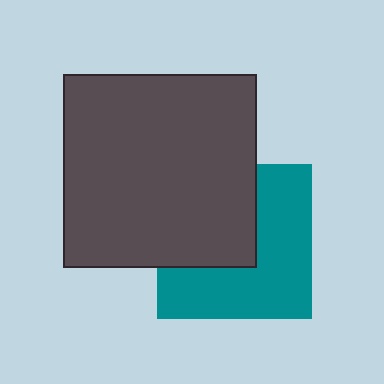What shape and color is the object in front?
The object in front is a dark gray square.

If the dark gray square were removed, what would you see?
You would see the complete teal square.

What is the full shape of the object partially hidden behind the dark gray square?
The partially hidden object is a teal square.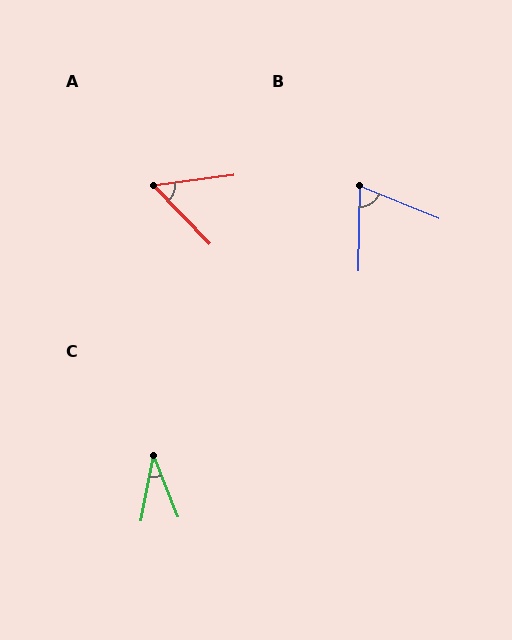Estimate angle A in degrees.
Approximately 54 degrees.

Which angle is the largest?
B, at approximately 69 degrees.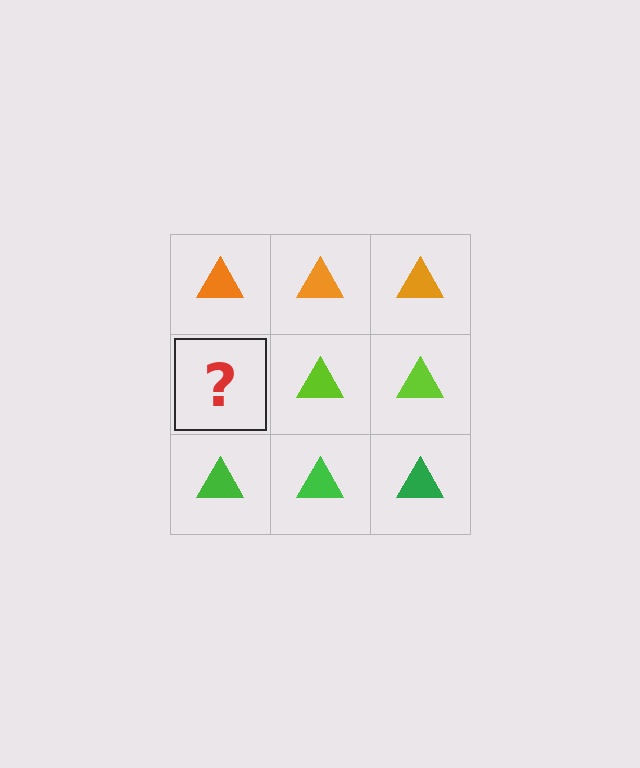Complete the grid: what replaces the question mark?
The question mark should be replaced with a lime triangle.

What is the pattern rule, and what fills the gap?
The rule is that each row has a consistent color. The gap should be filled with a lime triangle.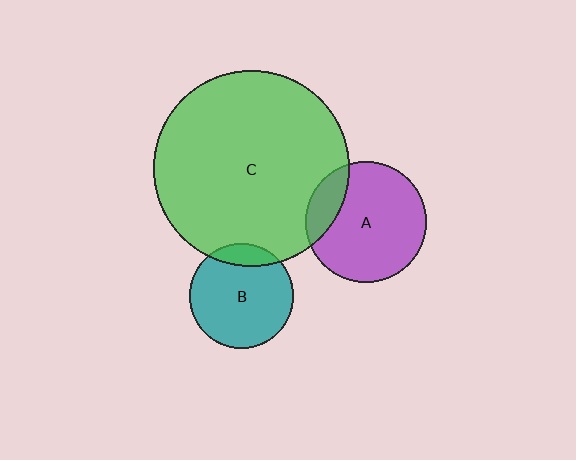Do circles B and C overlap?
Yes.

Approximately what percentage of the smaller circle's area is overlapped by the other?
Approximately 15%.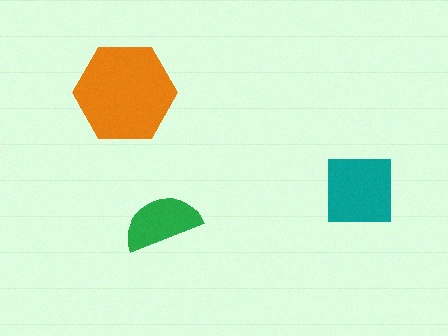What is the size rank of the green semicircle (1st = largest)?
3rd.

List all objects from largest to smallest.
The orange hexagon, the teal square, the green semicircle.